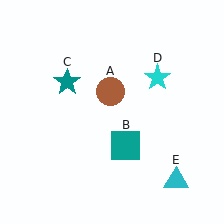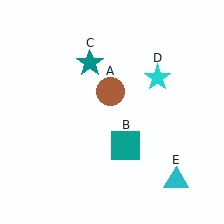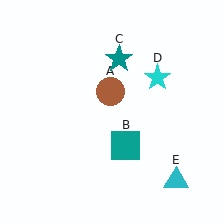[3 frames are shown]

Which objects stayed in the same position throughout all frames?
Brown circle (object A) and teal square (object B) and cyan star (object D) and cyan triangle (object E) remained stationary.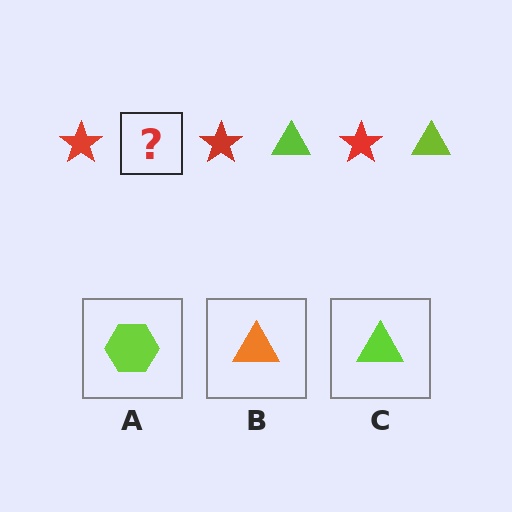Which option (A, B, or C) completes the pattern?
C.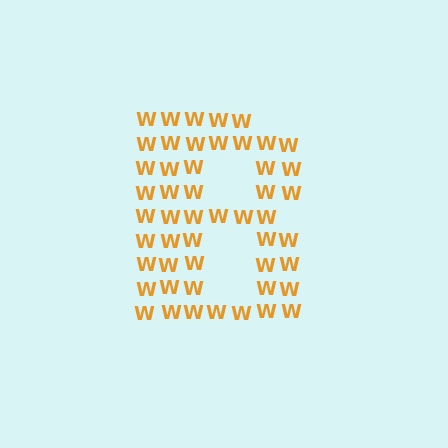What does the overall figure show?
The overall figure shows the letter B.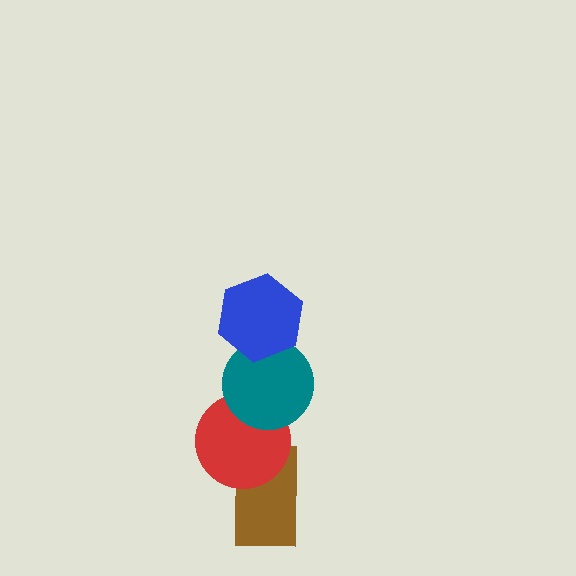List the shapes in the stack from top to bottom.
From top to bottom: the blue hexagon, the teal circle, the red circle, the brown rectangle.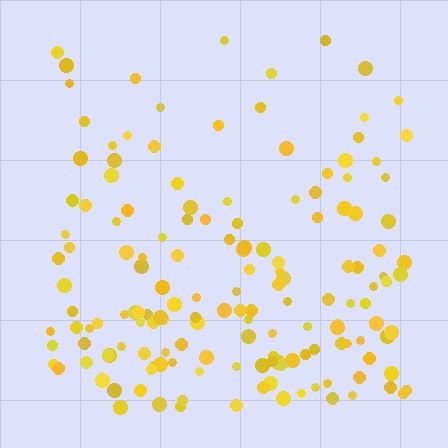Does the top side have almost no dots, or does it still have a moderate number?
Still a moderate number, just noticeably fewer than the bottom.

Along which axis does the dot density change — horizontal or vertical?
Vertical.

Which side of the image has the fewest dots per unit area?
The top.